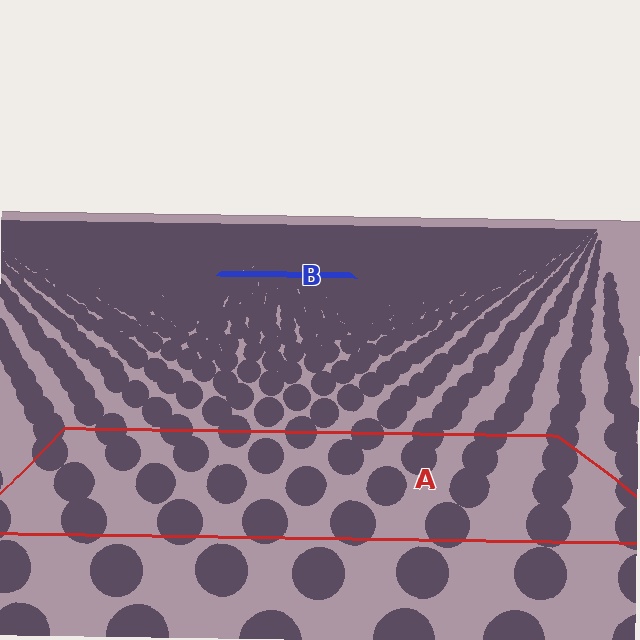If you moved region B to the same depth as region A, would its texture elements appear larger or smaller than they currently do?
They would appear larger. At a closer depth, the same texture elements are projected at a bigger on-screen size.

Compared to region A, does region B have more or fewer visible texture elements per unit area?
Region B has more texture elements per unit area — they are packed more densely because it is farther away.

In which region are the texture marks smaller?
The texture marks are smaller in region B, because it is farther away.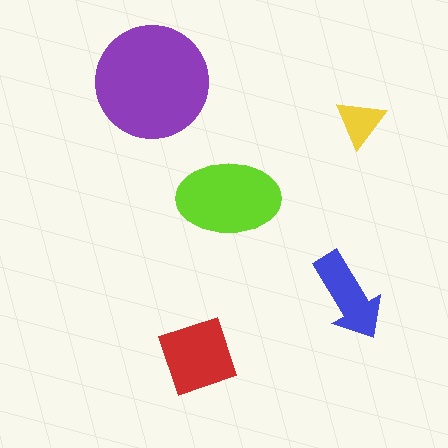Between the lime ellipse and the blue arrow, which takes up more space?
The lime ellipse.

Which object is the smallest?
The yellow triangle.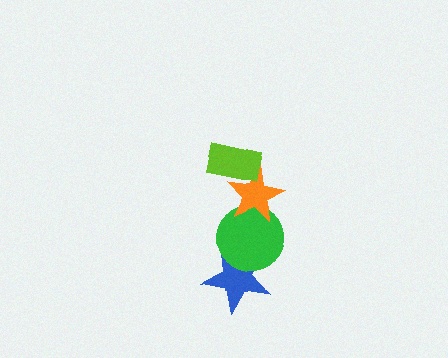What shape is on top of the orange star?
The lime rectangle is on top of the orange star.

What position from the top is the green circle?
The green circle is 3rd from the top.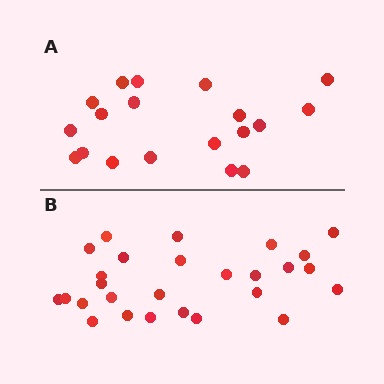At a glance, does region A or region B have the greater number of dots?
Region B (the bottom region) has more dots.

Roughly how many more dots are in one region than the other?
Region B has roughly 8 or so more dots than region A.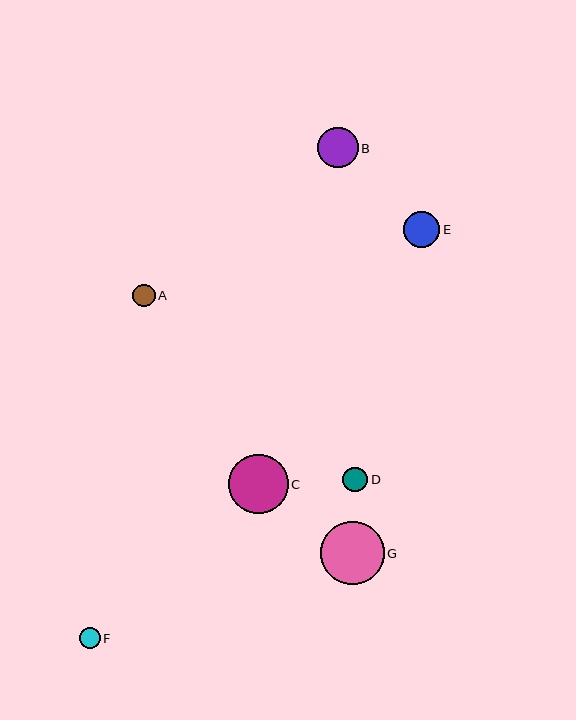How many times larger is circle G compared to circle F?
Circle G is approximately 3.1 times the size of circle F.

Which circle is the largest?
Circle G is the largest with a size of approximately 63 pixels.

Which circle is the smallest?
Circle F is the smallest with a size of approximately 21 pixels.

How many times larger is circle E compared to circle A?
Circle E is approximately 1.6 times the size of circle A.